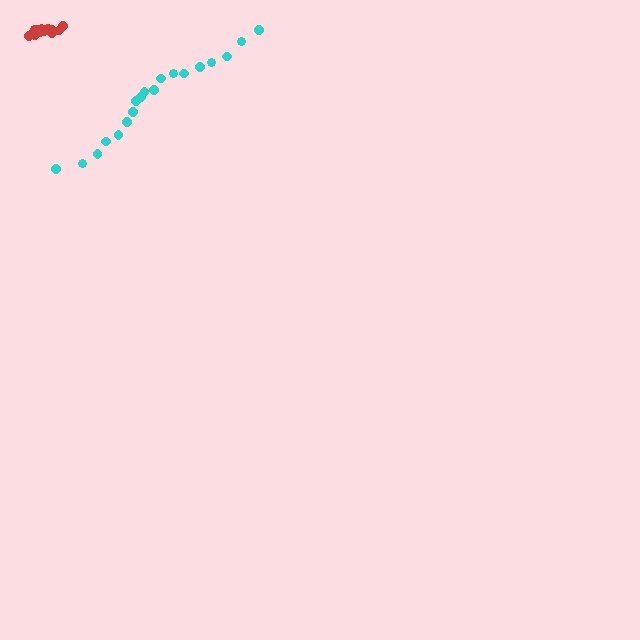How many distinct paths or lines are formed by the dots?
There are 2 distinct paths.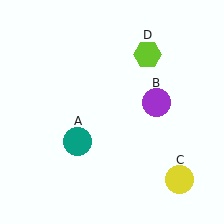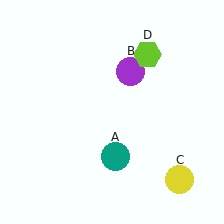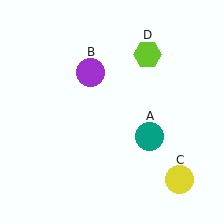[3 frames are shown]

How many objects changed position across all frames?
2 objects changed position: teal circle (object A), purple circle (object B).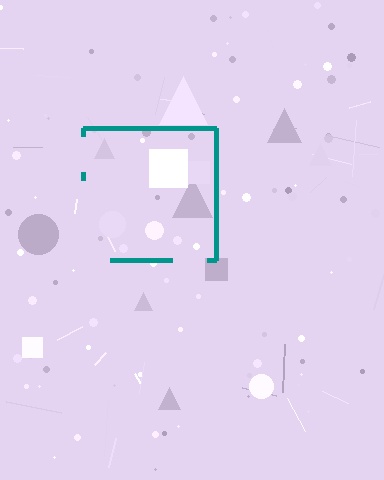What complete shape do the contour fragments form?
The contour fragments form a square.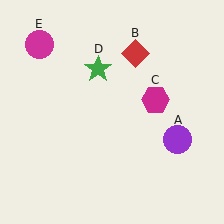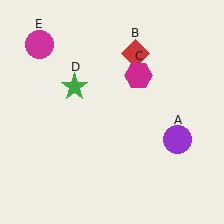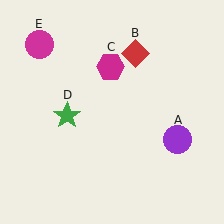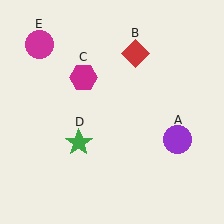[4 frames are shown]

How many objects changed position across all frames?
2 objects changed position: magenta hexagon (object C), green star (object D).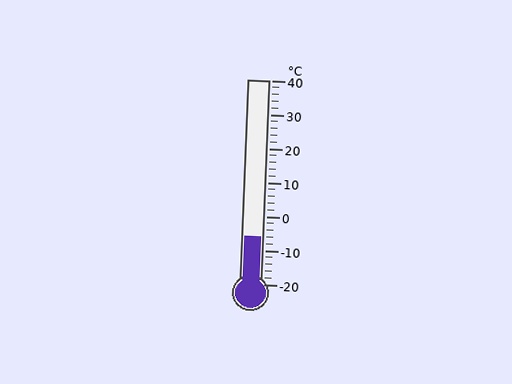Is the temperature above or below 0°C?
The temperature is below 0°C.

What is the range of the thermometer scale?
The thermometer scale ranges from -20°C to 40°C.